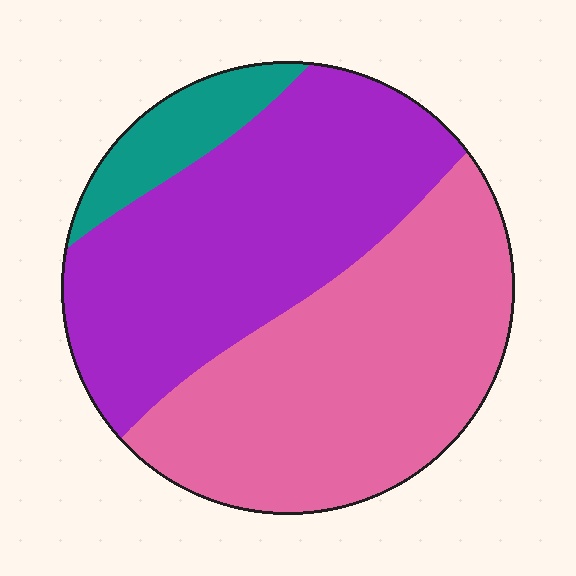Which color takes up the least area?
Teal, at roughly 10%.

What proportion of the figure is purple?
Purple covers about 45% of the figure.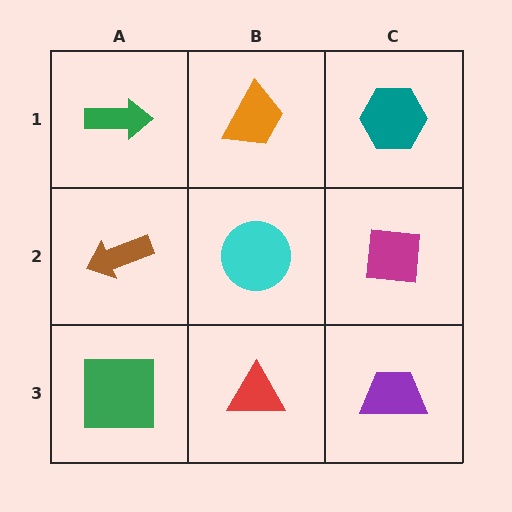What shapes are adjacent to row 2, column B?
An orange trapezoid (row 1, column B), a red triangle (row 3, column B), a brown arrow (row 2, column A), a magenta square (row 2, column C).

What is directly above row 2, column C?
A teal hexagon.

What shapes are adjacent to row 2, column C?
A teal hexagon (row 1, column C), a purple trapezoid (row 3, column C), a cyan circle (row 2, column B).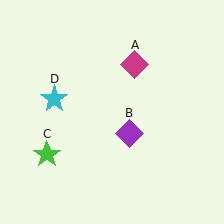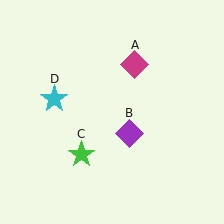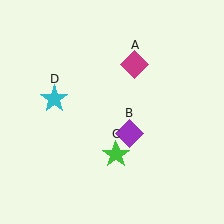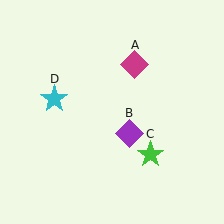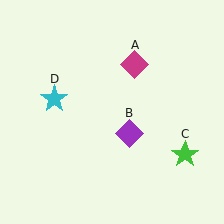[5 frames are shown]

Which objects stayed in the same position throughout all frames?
Magenta diamond (object A) and purple diamond (object B) and cyan star (object D) remained stationary.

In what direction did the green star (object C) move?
The green star (object C) moved right.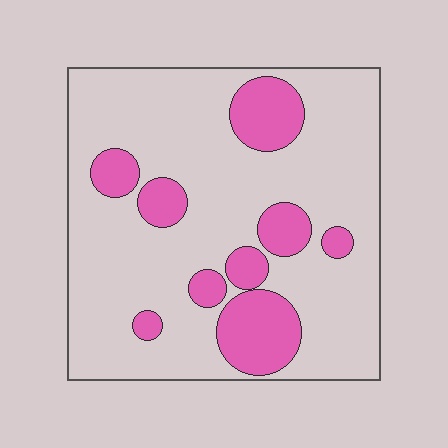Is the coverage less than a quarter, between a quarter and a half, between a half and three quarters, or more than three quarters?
Less than a quarter.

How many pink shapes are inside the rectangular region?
9.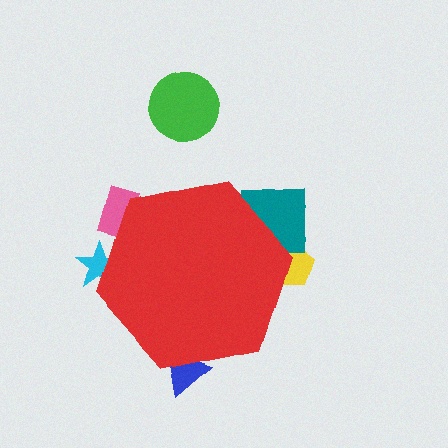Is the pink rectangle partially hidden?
Yes, the pink rectangle is partially hidden behind the red hexagon.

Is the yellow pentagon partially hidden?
Yes, the yellow pentagon is partially hidden behind the red hexagon.